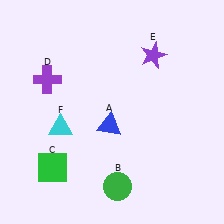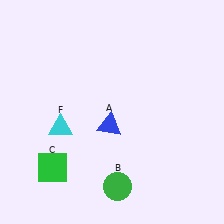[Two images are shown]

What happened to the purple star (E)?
The purple star (E) was removed in Image 2. It was in the top-right area of Image 1.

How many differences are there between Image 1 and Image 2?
There are 2 differences between the two images.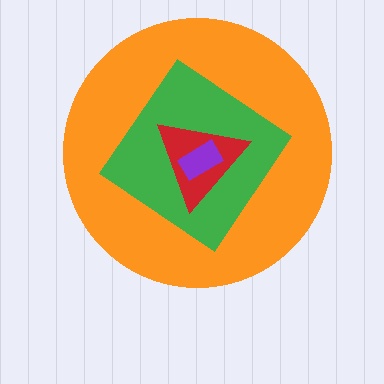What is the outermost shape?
The orange circle.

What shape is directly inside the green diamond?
The red triangle.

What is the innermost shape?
The purple rectangle.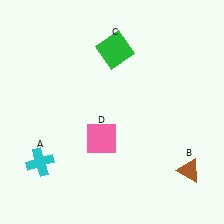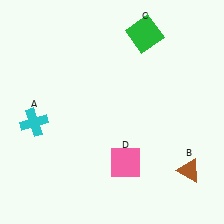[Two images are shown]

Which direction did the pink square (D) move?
The pink square (D) moved down.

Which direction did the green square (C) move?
The green square (C) moved right.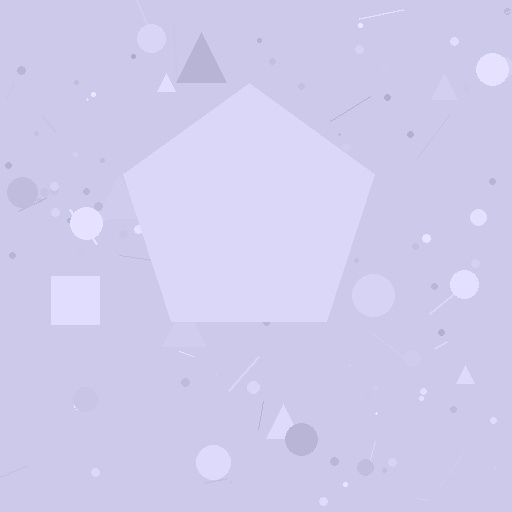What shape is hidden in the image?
A pentagon is hidden in the image.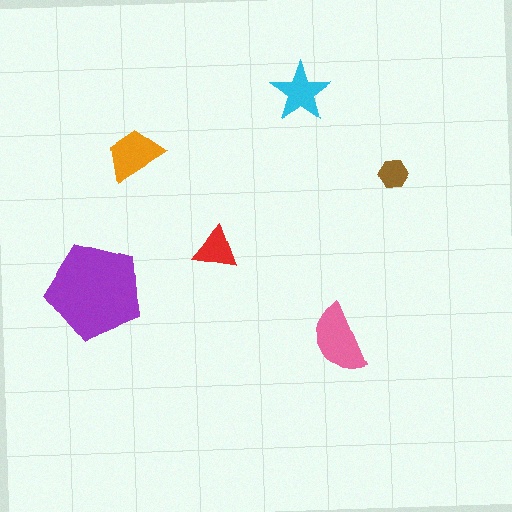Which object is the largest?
The purple pentagon.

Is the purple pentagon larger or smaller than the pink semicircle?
Larger.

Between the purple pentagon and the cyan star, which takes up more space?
The purple pentagon.